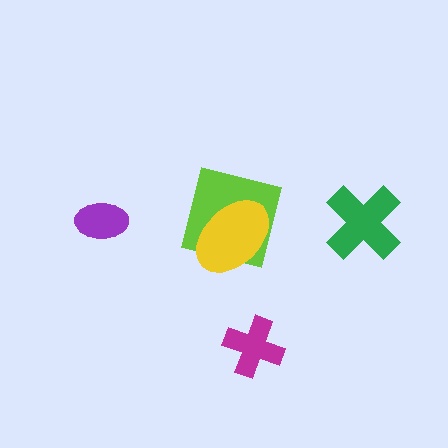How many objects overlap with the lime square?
1 object overlaps with the lime square.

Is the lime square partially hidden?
Yes, it is partially covered by another shape.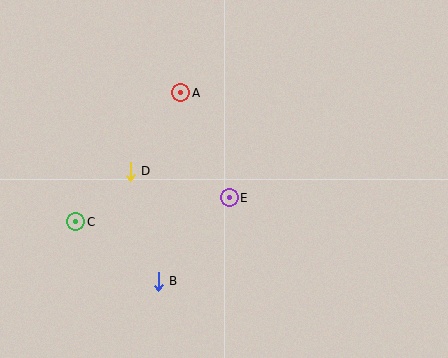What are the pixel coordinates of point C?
Point C is at (76, 222).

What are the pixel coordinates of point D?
Point D is at (130, 171).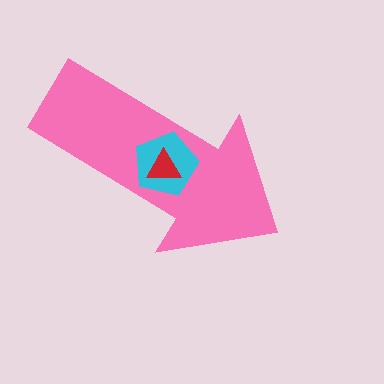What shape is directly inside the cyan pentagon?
The red triangle.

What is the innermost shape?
The red triangle.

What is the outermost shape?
The pink arrow.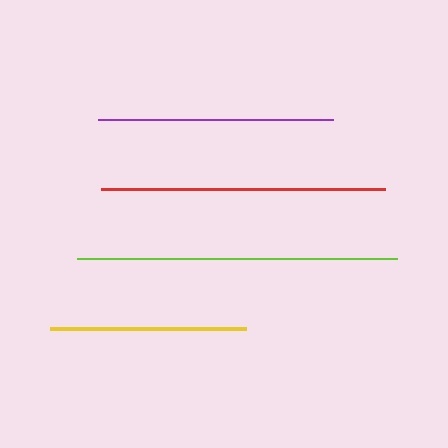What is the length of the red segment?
The red segment is approximately 284 pixels long.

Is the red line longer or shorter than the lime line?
The lime line is longer than the red line.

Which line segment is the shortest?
The yellow line is the shortest at approximately 196 pixels.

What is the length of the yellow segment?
The yellow segment is approximately 196 pixels long.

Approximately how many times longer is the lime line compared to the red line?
The lime line is approximately 1.1 times the length of the red line.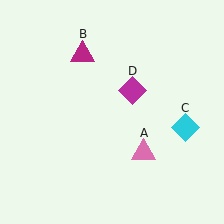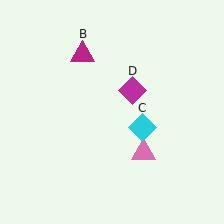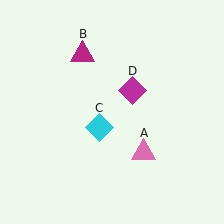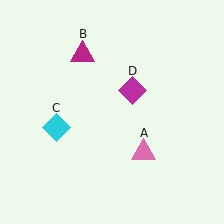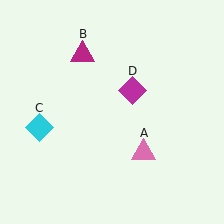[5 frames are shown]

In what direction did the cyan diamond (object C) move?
The cyan diamond (object C) moved left.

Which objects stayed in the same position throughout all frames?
Pink triangle (object A) and magenta triangle (object B) and magenta diamond (object D) remained stationary.